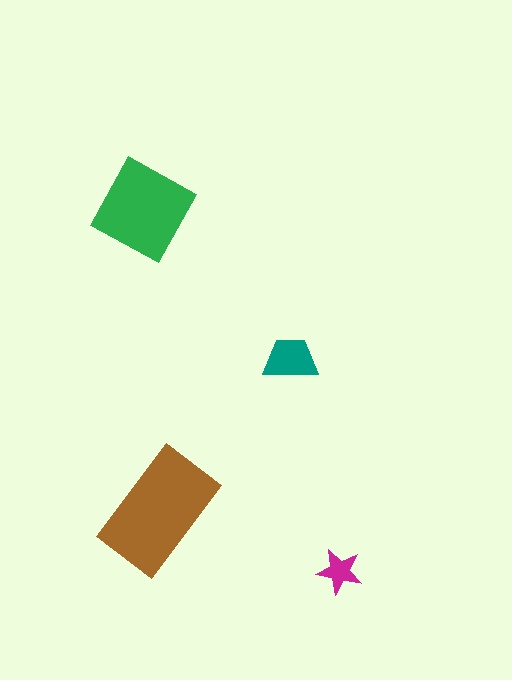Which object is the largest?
The brown rectangle.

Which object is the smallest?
The magenta star.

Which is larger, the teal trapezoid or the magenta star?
The teal trapezoid.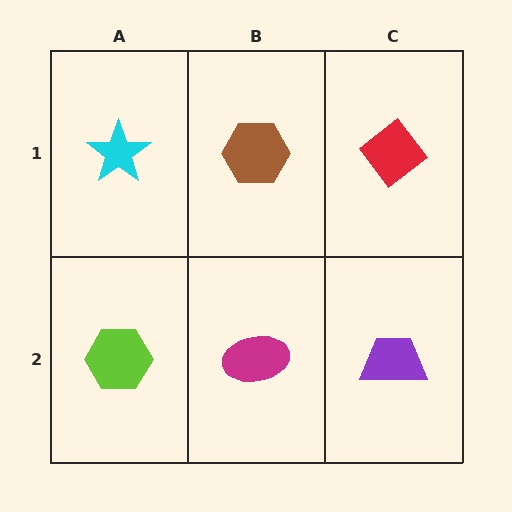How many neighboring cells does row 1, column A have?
2.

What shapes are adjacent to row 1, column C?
A purple trapezoid (row 2, column C), a brown hexagon (row 1, column B).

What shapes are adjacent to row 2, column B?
A brown hexagon (row 1, column B), a lime hexagon (row 2, column A), a purple trapezoid (row 2, column C).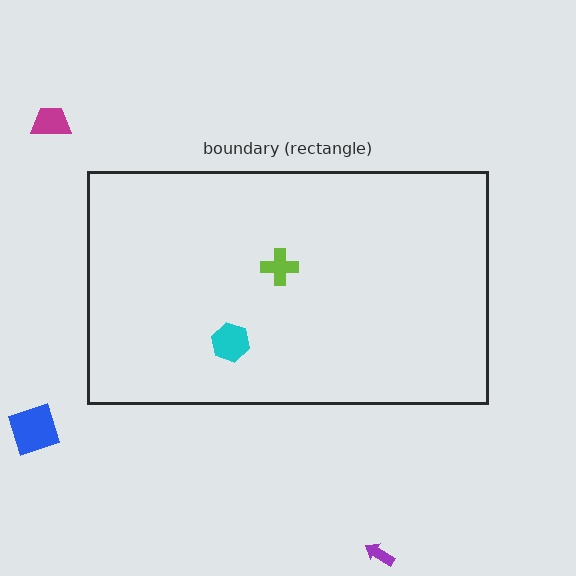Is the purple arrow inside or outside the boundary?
Outside.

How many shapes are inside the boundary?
2 inside, 3 outside.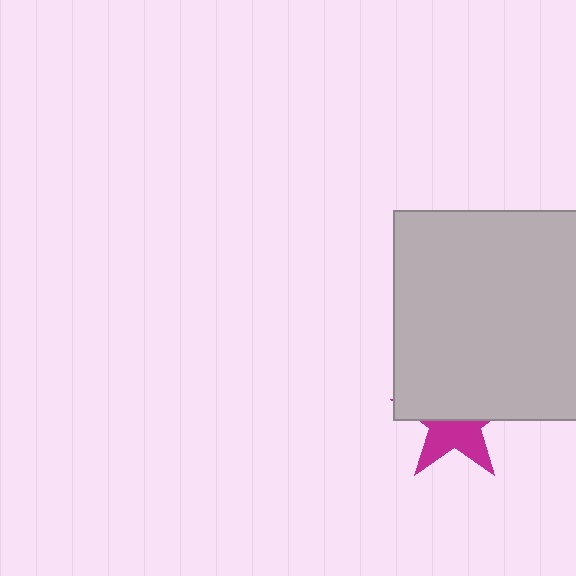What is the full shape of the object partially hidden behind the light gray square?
The partially hidden object is a magenta star.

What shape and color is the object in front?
The object in front is a light gray square.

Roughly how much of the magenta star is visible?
A small part of it is visible (roughly 45%).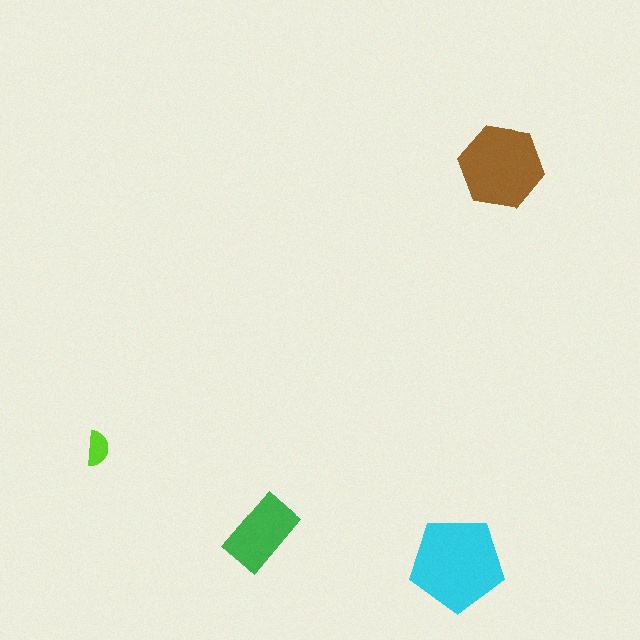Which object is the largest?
The cyan pentagon.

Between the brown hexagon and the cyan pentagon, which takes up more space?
The cyan pentagon.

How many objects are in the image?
There are 4 objects in the image.